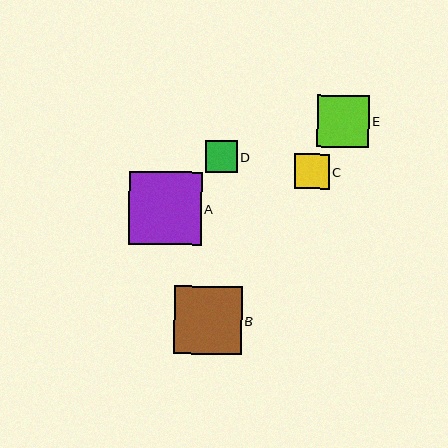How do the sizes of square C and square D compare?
Square C and square D are approximately the same size.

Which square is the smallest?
Square D is the smallest with a size of approximately 32 pixels.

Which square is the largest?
Square A is the largest with a size of approximately 73 pixels.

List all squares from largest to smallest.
From largest to smallest: A, B, E, C, D.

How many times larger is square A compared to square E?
Square A is approximately 1.4 times the size of square E.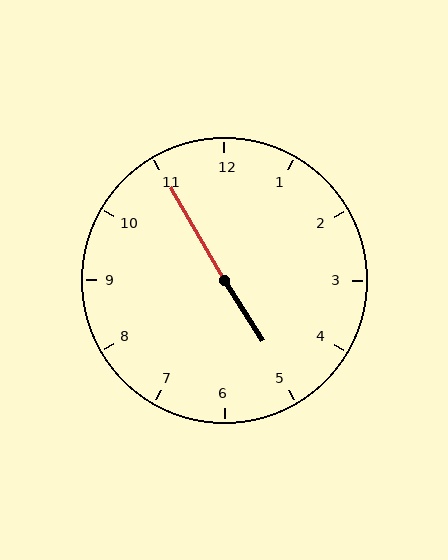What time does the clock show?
4:55.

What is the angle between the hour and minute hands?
Approximately 178 degrees.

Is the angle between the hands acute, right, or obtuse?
It is obtuse.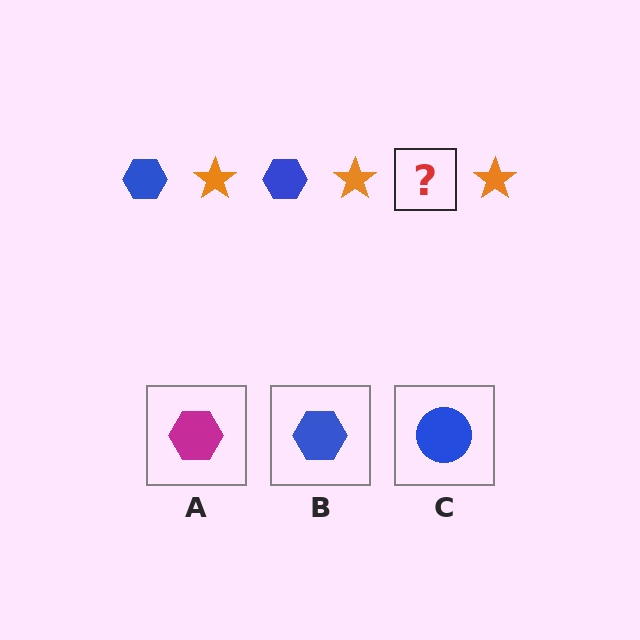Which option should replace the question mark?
Option B.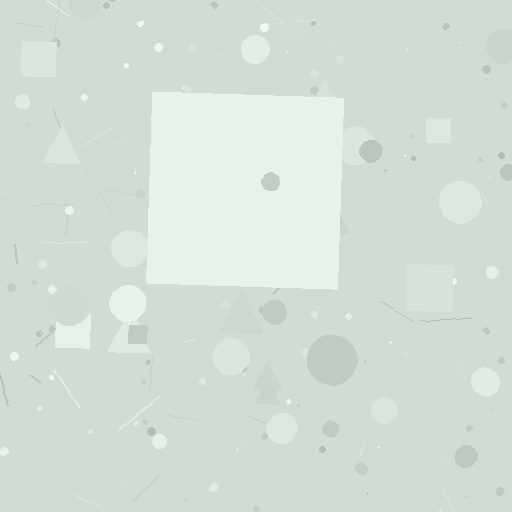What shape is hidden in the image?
A square is hidden in the image.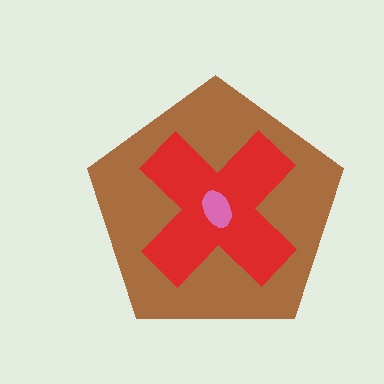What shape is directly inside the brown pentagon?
The red cross.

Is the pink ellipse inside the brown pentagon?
Yes.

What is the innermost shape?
The pink ellipse.